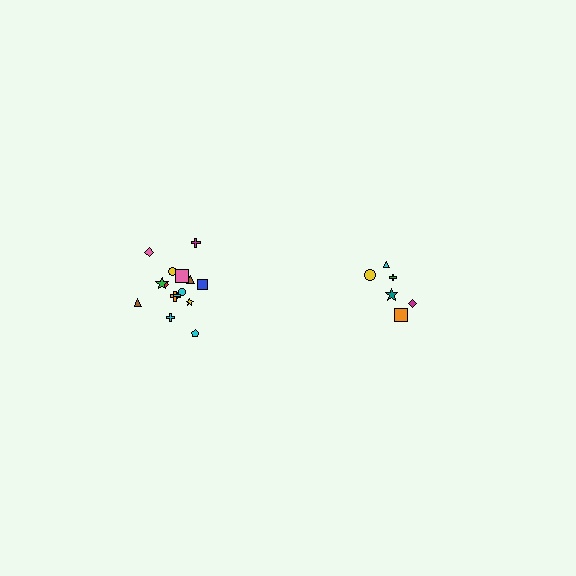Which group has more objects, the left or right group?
The left group.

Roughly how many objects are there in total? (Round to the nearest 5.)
Roughly 20 objects in total.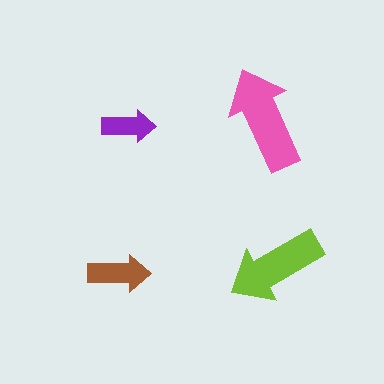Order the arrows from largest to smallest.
the pink one, the lime one, the brown one, the purple one.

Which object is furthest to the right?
The lime arrow is rightmost.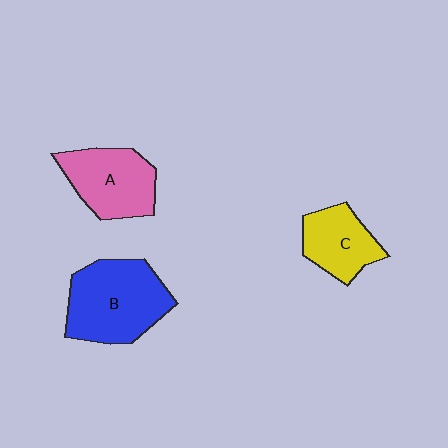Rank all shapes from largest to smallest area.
From largest to smallest: B (blue), A (pink), C (yellow).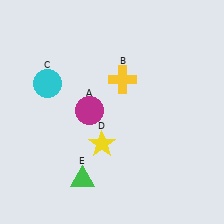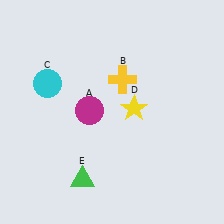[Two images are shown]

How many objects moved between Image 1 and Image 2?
1 object moved between the two images.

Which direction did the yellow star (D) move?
The yellow star (D) moved up.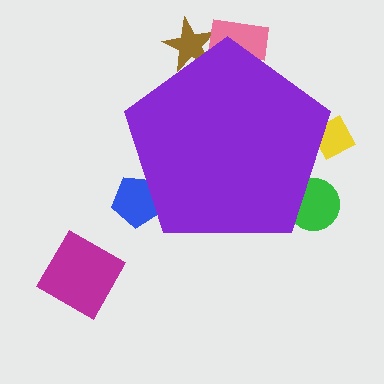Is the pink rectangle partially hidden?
Yes, the pink rectangle is partially hidden behind the purple pentagon.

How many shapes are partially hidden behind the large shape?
5 shapes are partially hidden.